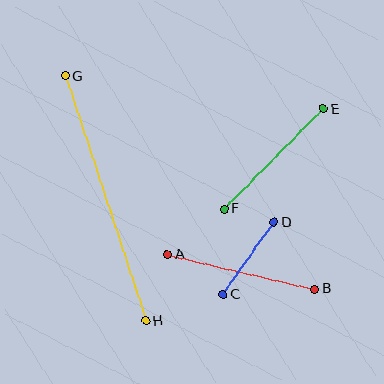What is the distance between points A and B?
The distance is approximately 152 pixels.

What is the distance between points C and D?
The distance is approximately 89 pixels.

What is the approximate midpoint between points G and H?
The midpoint is at approximately (105, 198) pixels.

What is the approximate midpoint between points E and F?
The midpoint is at approximately (274, 159) pixels.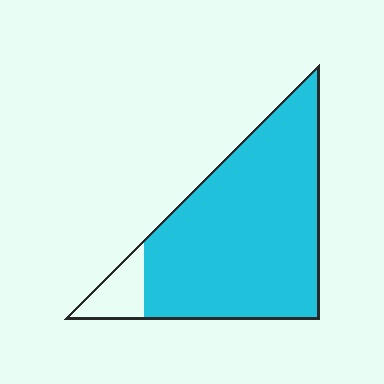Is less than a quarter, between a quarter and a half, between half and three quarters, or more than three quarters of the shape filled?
More than three quarters.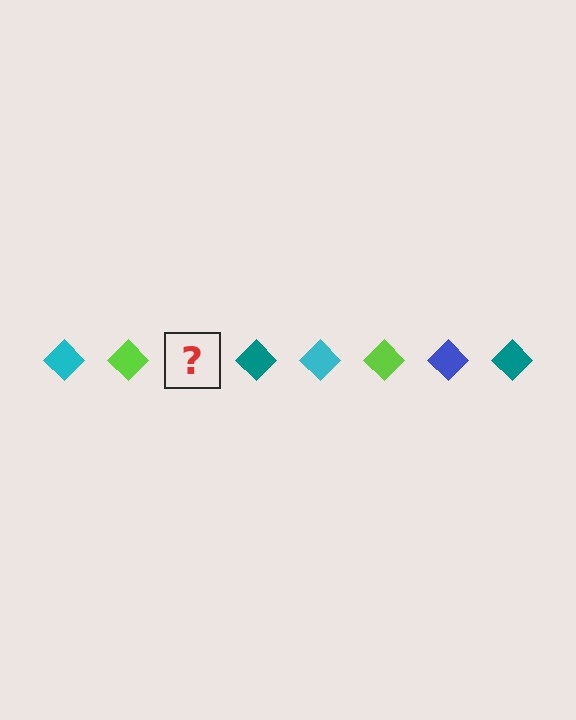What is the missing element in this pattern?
The missing element is a blue diamond.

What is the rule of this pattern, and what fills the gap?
The rule is that the pattern cycles through cyan, lime, blue, teal diamonds. The gap should be filled with a blue diamond.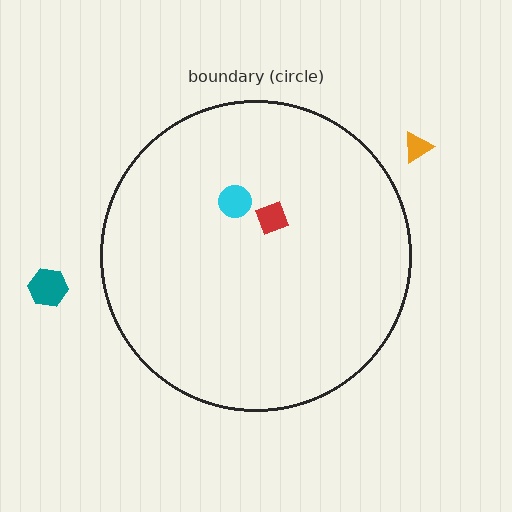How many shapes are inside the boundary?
2 inside, 2 outside.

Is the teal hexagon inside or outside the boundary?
Outside.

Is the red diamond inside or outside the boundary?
Inside.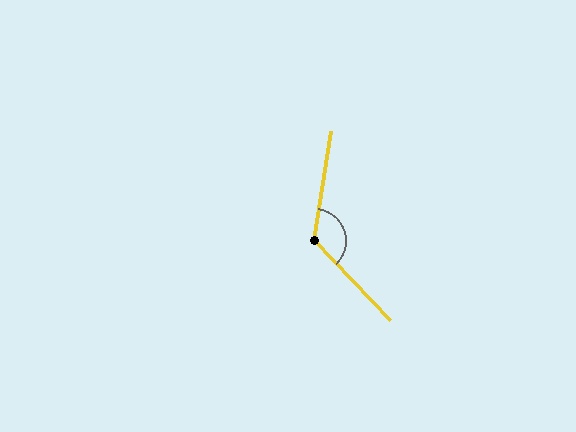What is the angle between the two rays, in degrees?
Approximately 127 degrees.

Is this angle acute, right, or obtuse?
It is obtuse.